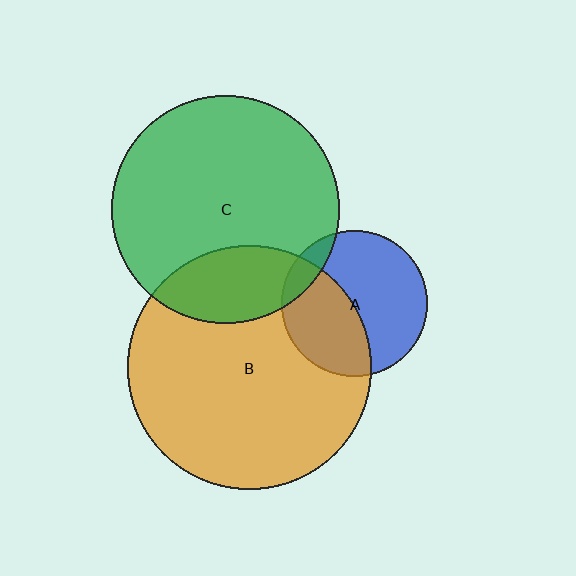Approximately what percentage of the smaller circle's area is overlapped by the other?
Approximately 45%.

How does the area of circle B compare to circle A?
Approximately 2.8 times.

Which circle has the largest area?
Circle B (orange).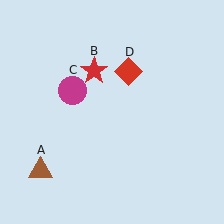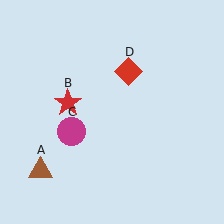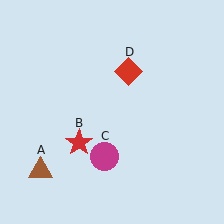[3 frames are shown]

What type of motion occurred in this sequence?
The red star (object B), magenta circle (object C) rotated counterclockwise around the center of the scene.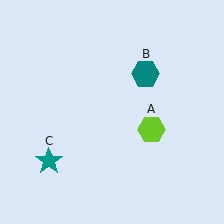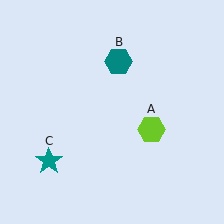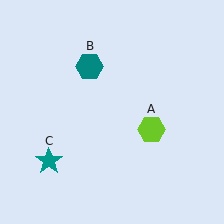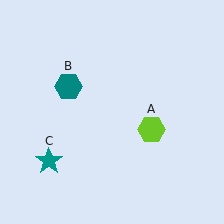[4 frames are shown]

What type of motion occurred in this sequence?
The teal hexagon (object B) rotated counterclockwise around the center of the scene.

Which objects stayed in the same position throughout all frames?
Lime hexagon (object A) and teal star (object C) remained stationary.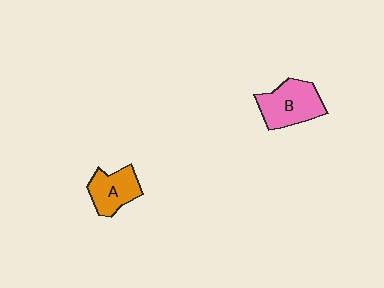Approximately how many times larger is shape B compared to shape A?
Approximately 1.3 times.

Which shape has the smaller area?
Shape A (orange).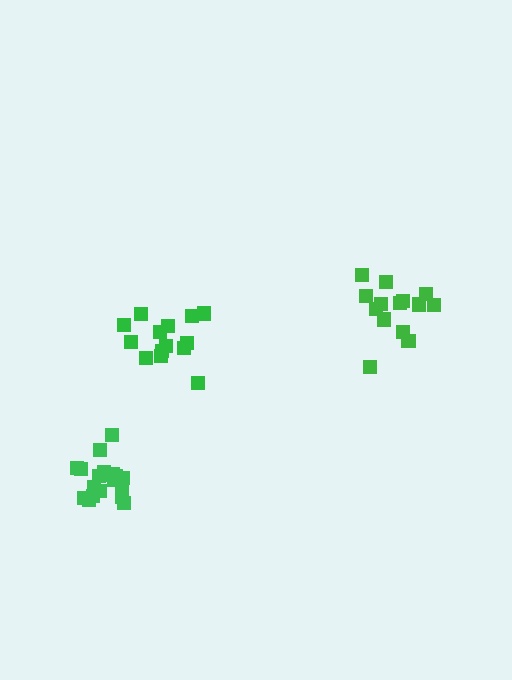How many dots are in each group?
Group 1: 14 dots, Group 2: 14 dots, Group 3: 18 dots (46 total).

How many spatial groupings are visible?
There are 3 spatial groupings.